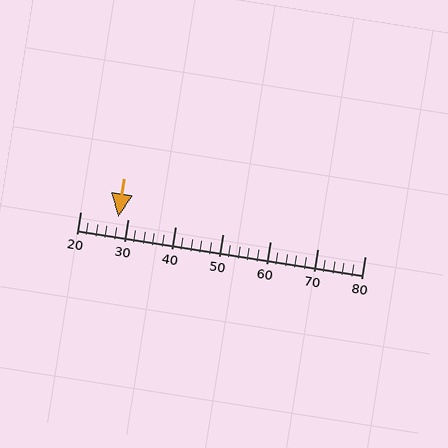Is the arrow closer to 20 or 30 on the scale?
The arrow is closer to 30.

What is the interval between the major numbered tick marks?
The major tick marks are spaced 10 units apart.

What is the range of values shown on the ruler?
The ruler shows values from 20 to 80.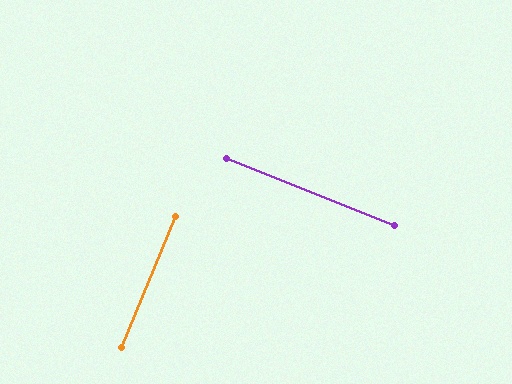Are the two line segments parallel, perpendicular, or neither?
Perpendicular — they meet at approximately 90°.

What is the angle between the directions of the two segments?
Approximately 90 degrees.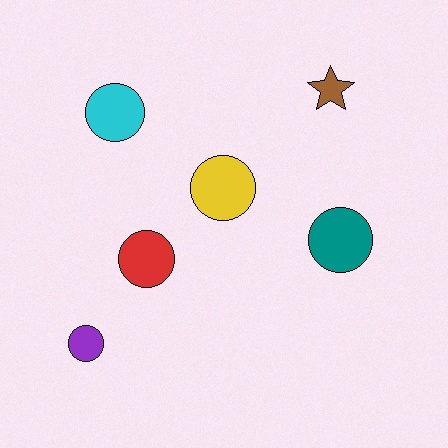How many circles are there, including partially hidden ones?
There are 5 circles.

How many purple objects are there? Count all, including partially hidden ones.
There is 1 purple object.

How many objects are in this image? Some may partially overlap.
There are 6 objects.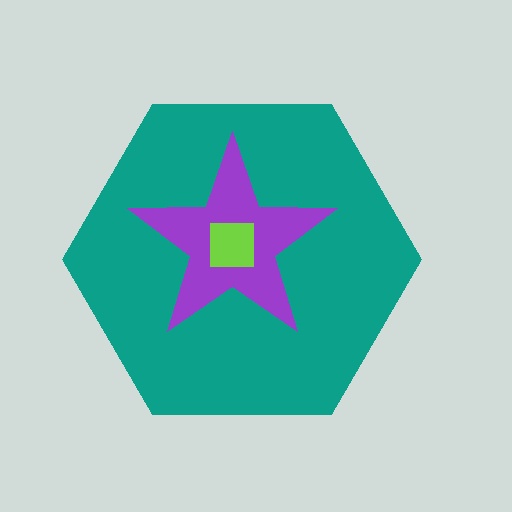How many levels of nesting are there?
3.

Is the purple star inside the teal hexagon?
Yes.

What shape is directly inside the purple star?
The lime square.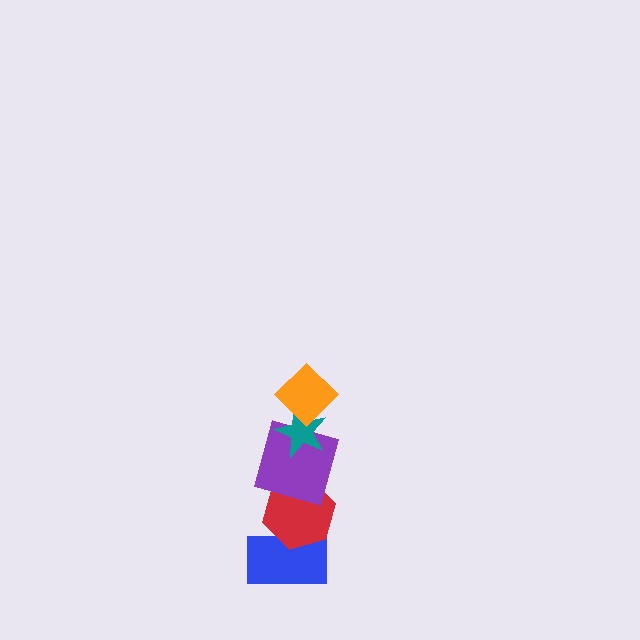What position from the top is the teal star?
The teal star is 2nd from the top.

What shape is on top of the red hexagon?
The purple square is on top of the red hexagon.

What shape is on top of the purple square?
The teal star is on top of the purple square.